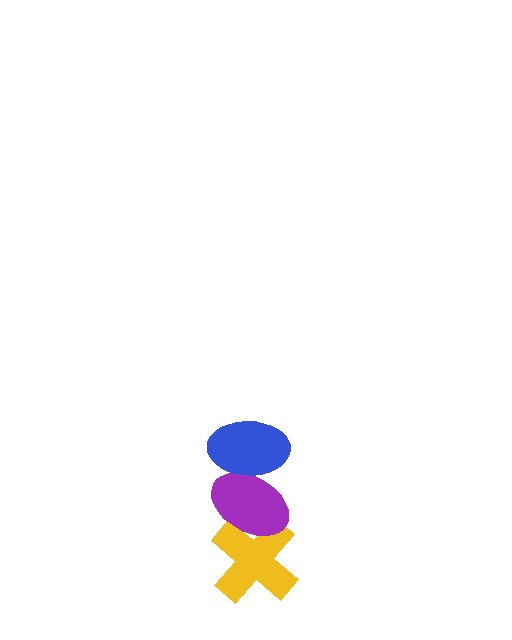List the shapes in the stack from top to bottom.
From top to bottom: the blue ellipse, the purple ellipse, the yellow cross.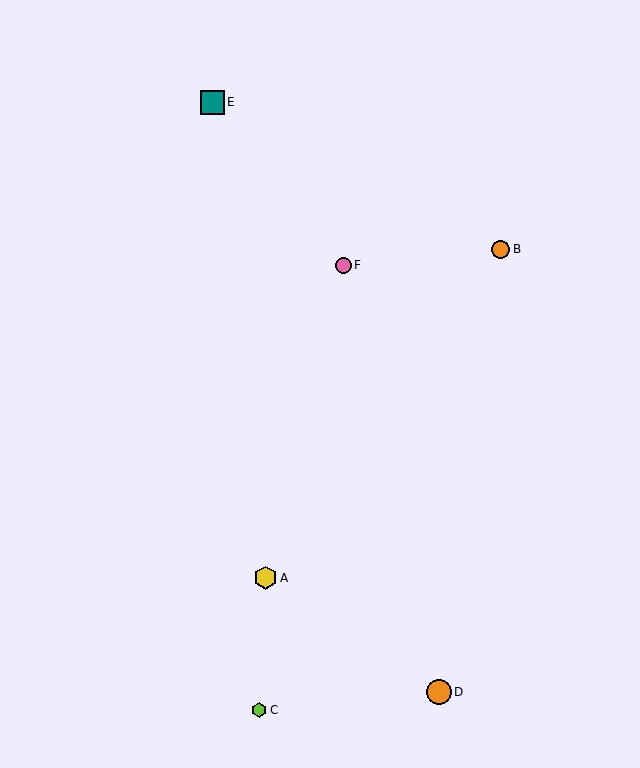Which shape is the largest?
The orange circle (labeled D) is the largest.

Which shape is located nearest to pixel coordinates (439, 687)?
The orange circle (labeled D) at (439, 692) is nearest to that location.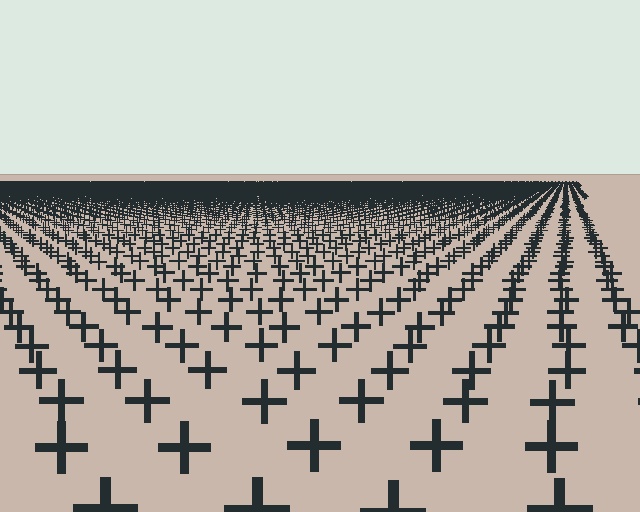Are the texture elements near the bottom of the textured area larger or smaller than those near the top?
Larger. Near the bottom, elements are closer to the viewer and appear at a bigger on-screen size.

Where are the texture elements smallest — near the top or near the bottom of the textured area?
Near the top.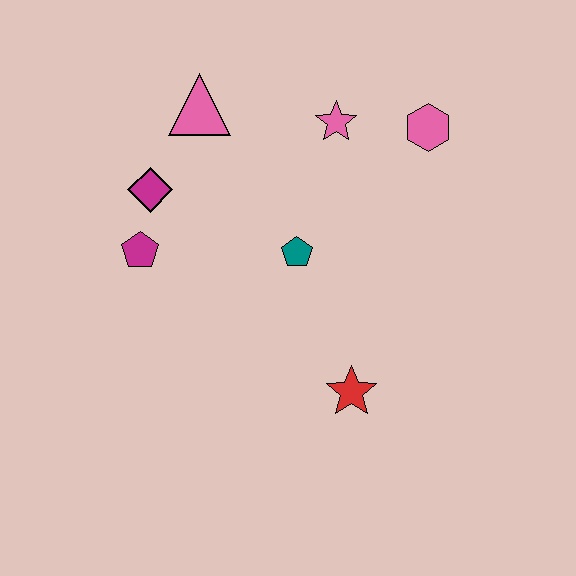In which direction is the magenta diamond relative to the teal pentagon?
The magenta diamond is to the left of the teal pentagon.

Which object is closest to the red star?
The teal pentagon is closest to the red star.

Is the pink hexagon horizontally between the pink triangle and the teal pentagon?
No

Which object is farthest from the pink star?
The red star is farthest from the pink star.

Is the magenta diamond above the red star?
Yes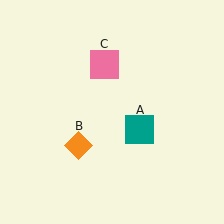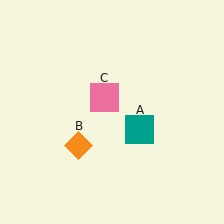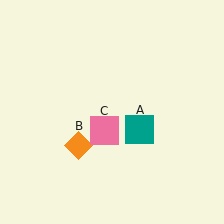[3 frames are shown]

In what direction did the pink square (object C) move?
The pink square (object C) moved down.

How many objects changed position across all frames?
1 object changed position: pink square (object C).